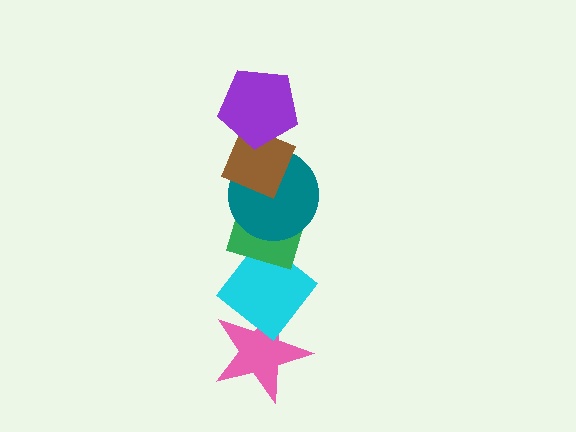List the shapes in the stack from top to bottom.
From top to bottom: the purple pentagon, the brown diamond, the teal circle, the green diamond, the cyan diamond, the pink star.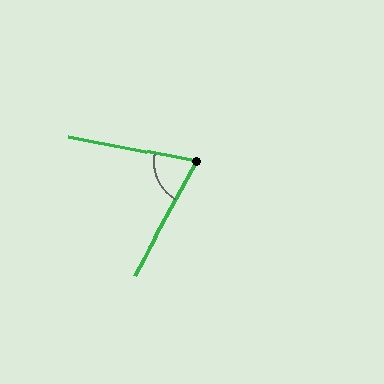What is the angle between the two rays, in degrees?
Approximately 72 degrees.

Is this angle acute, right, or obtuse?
It is acute.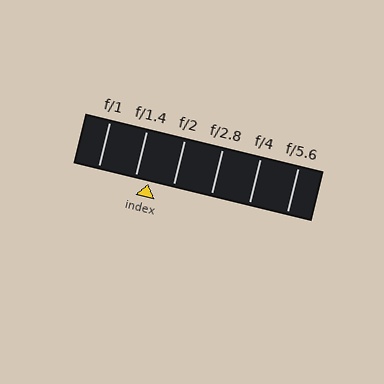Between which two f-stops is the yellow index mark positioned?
The index mark is between f/1.4 and f/2.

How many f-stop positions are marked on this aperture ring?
There are 6 f-stop positions marked.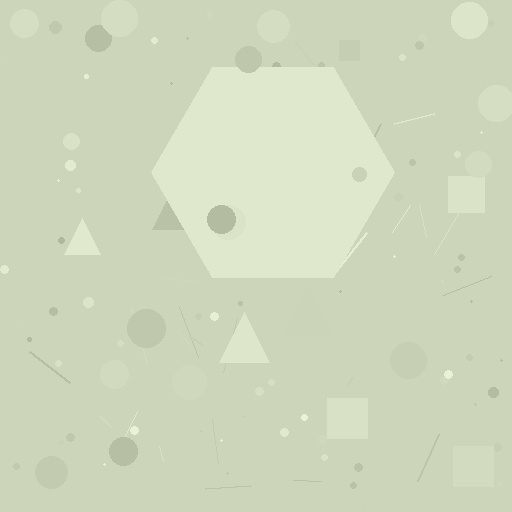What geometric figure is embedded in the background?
A hexagon is embedded in the background.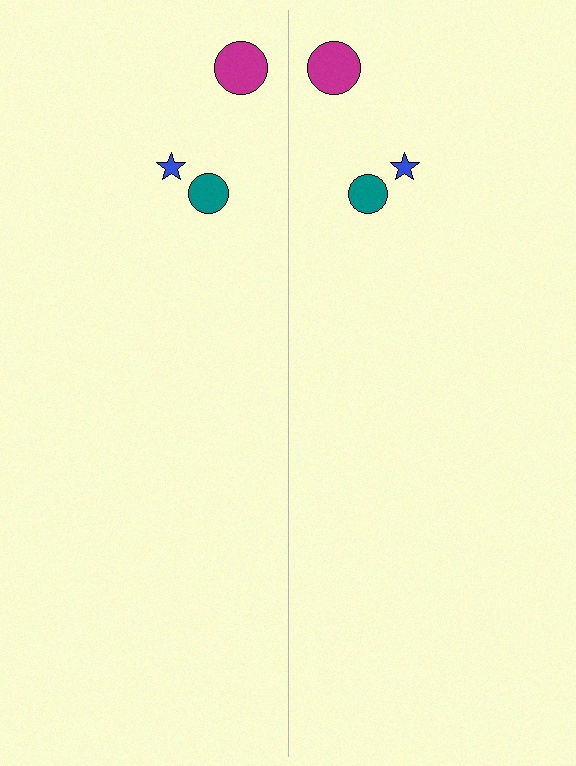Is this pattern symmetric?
Yes, this pattern has bilateral (reflection) symmetry.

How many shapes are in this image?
There are 6 shapes in this image.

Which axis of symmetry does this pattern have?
The pattern has a vertical axis of symmetry running through the center of the image.